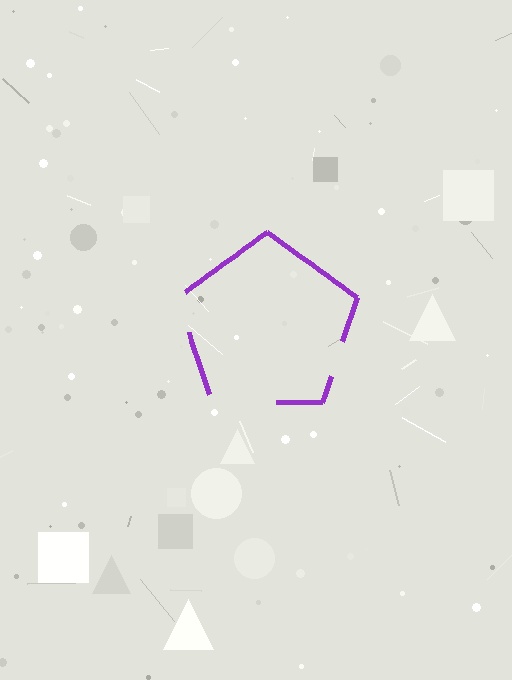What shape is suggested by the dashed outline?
The dashed outline suggests a pentagon.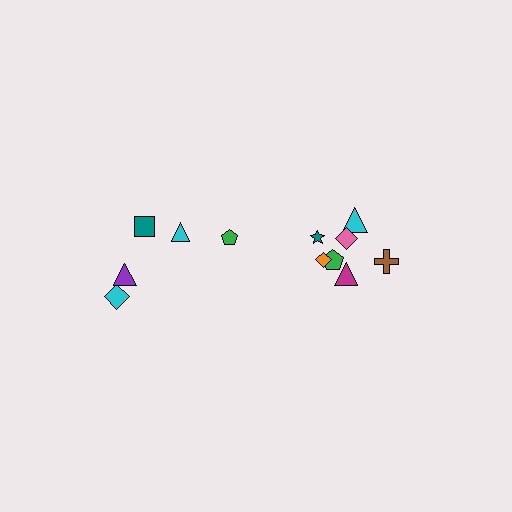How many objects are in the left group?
There are 5 objects.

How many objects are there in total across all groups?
There are 12 objects.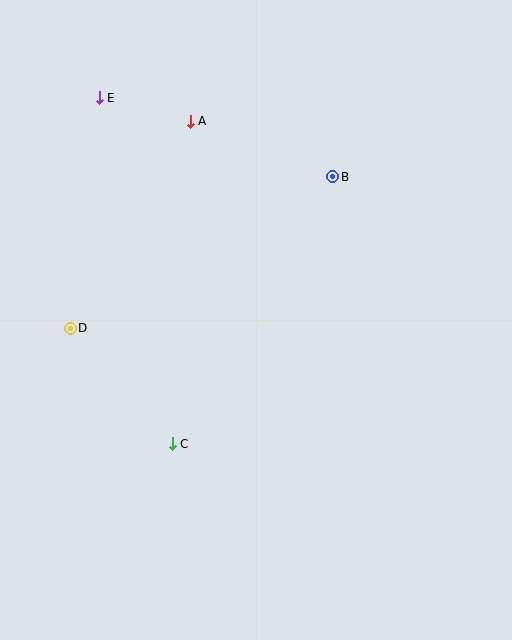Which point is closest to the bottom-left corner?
Point C is closest to the bottom-left corner.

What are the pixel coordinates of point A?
Point A is at (190, 121).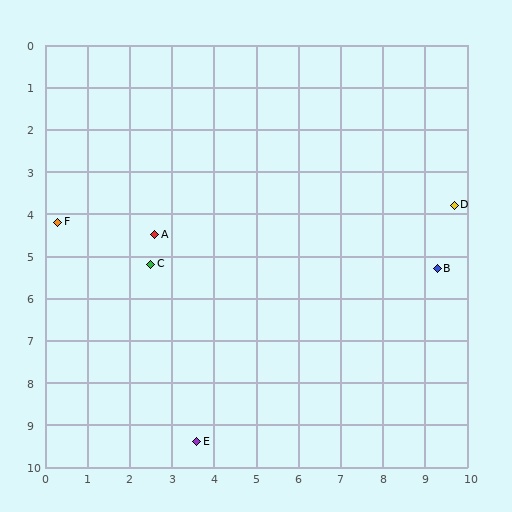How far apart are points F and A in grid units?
Points F and A are about 2.3 grid units apart.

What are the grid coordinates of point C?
Point C is at approximately (2.5, 5.2).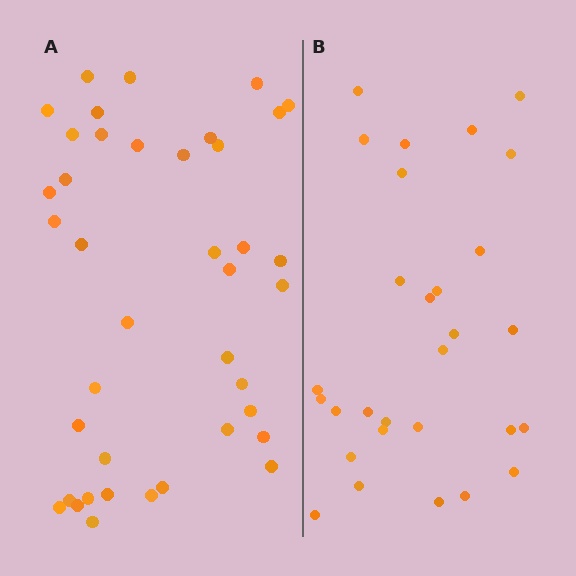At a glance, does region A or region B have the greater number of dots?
Region A (the left region) has more dots.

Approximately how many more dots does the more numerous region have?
Region A has roughly 12 or so more dots than region B.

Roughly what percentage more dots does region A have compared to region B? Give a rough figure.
About 40% more.